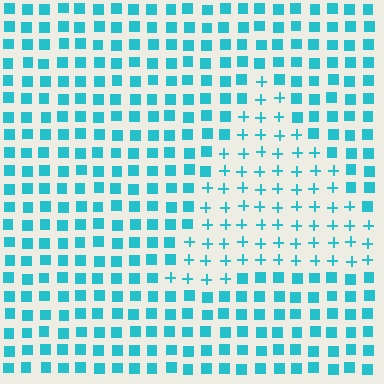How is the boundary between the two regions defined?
The boundary is defined by a change in element shape: plus signs inside vs. squares outside. All elements share the same color and spacing.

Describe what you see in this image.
The image is filled with small cyan elements arranged in a uniform grid. A triangle-shaped region contains plus signs, while the surrounding area contains squares. The boundary is defined purely by the change in element shape.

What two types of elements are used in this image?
The image uses plus signs inside the triangle region and squares outside it.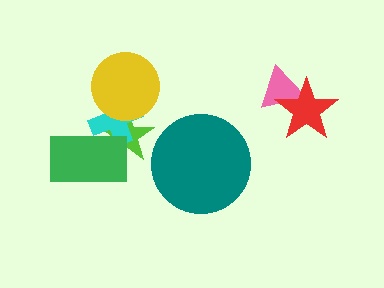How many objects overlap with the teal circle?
0 objects overlap with the teal circle.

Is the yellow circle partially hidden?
No, no other shape covers it.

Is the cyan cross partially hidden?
Yes, it is partially covered by another shape.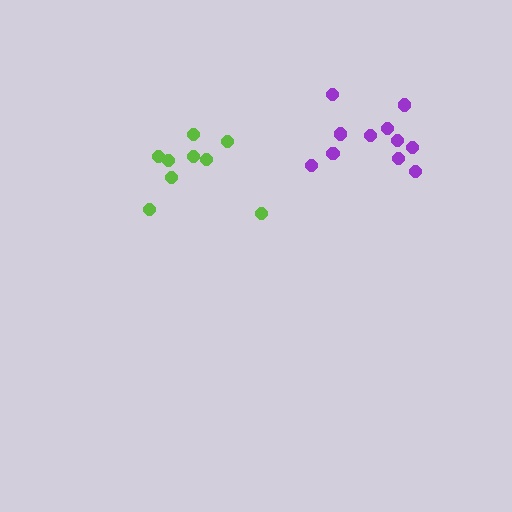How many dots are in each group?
Group 1: 9 dots, Group 2: 11 dots (20 total).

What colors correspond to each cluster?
The clusters are colored: lime, purple.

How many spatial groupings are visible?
There are 2 spatial groupings.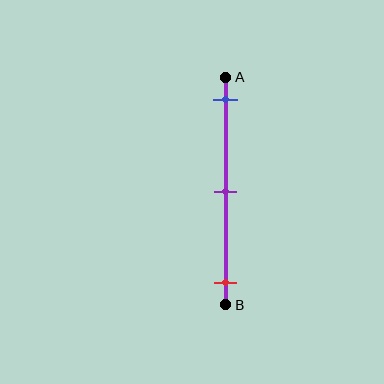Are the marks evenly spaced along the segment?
Yes, the marks are approximately evenly spaced.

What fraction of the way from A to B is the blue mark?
The blue mark is approximately 10% (0.1) of the way from A to B.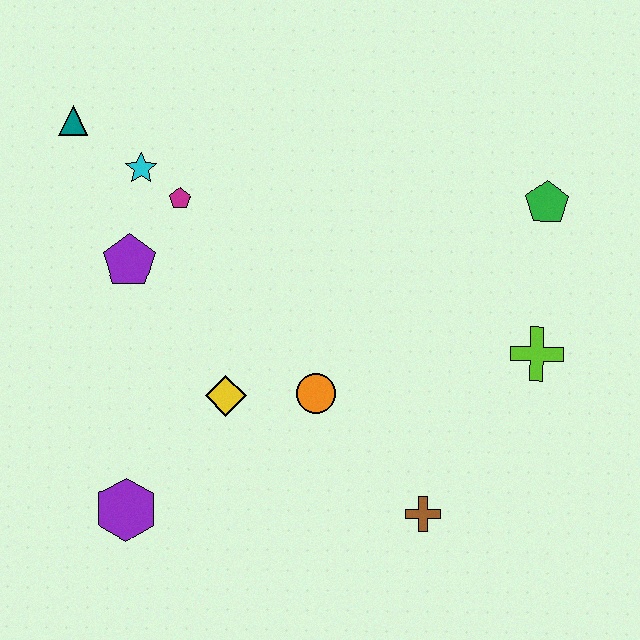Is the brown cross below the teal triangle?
Yes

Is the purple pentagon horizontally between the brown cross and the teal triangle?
Yes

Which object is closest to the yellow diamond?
The orange circle is closest to the yellow diamond.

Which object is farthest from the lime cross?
The teal triangle is farthest from the lime cross.